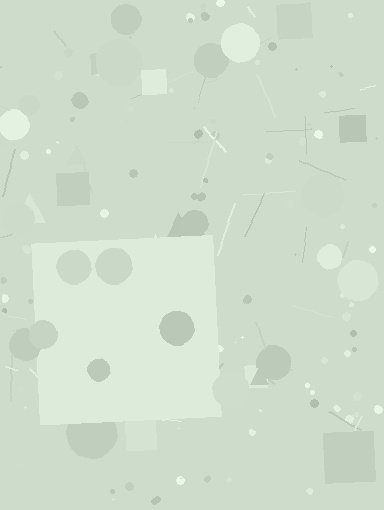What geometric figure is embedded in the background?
A square is embedded in the background.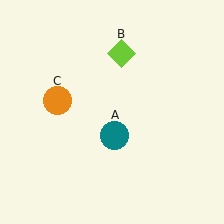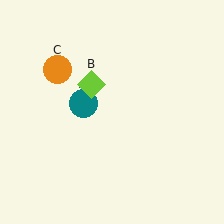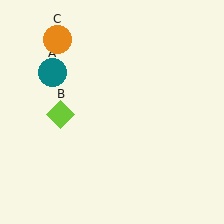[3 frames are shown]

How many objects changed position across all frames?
3 objects changed position: teal circle (object A), lime diamond (object B), orange circle (object C).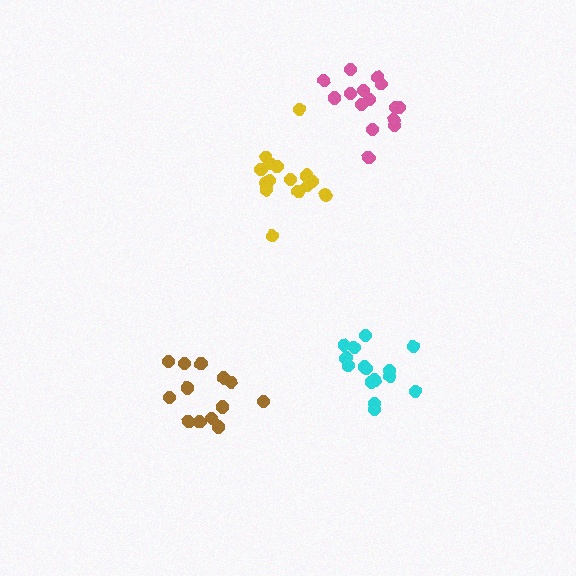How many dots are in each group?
Group 1: 13 dots, Group 2: 15 dots, Group 3: 15 dots, Group 4: 15 dots (58 total).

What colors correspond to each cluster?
The clusters are colored: brown, cyan, pink, yellow.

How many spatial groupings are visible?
There are 4 spatial groupings.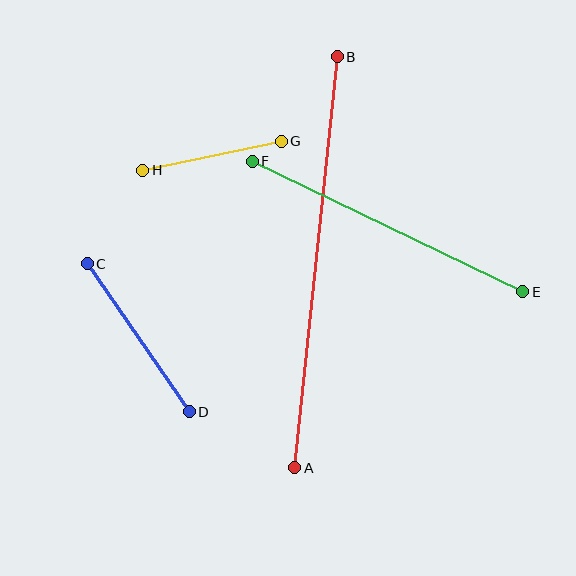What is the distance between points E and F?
The distance is approximately 300 pixels.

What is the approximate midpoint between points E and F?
The midpoint is at approximately (388, 227) pixels.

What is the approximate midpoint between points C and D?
The midpoint is at approximately (138, 338) pixels.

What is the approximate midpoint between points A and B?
The midpoint is at approximately (316, 262) pixels.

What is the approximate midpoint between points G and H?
The midpoint is at approximately (212, 156) pixels.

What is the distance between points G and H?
The distance is approximately 141 pixels.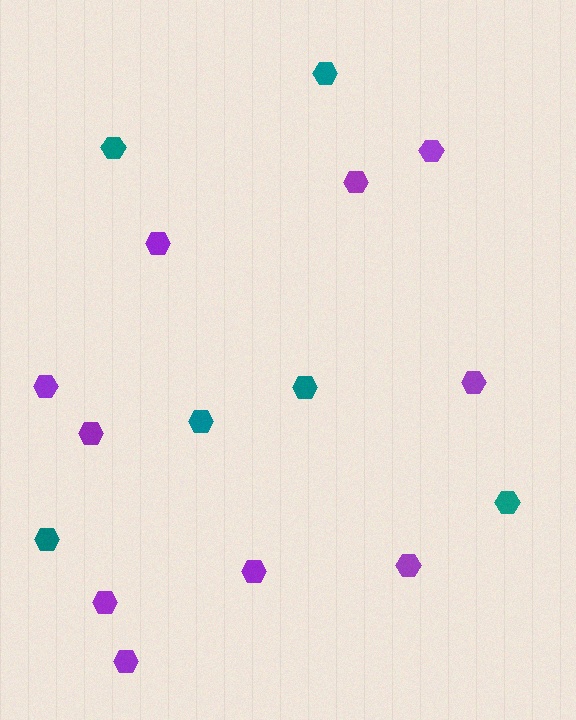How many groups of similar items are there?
There are 2 groups: one group of purple hexagons (10) and one group of teal hexagons (6).